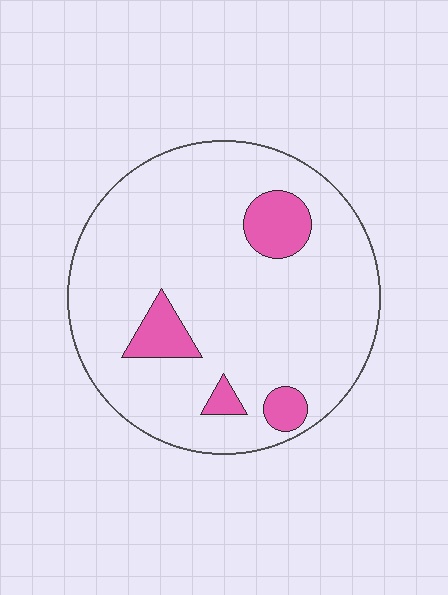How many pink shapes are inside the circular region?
4.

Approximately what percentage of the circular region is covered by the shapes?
Approximately 10%.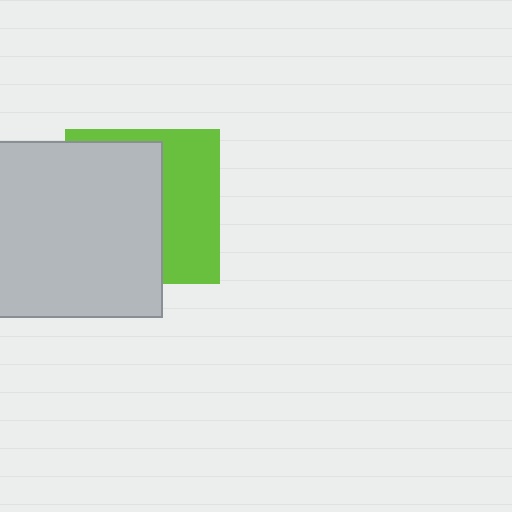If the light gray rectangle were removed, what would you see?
You would see the complete lime square.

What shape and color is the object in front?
The object in front is a light gray rectangle.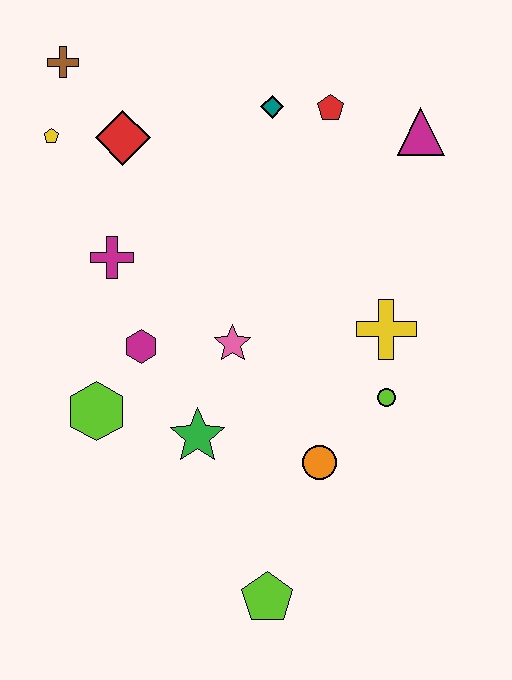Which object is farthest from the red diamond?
The lime pentagon is farthest from the red diamond.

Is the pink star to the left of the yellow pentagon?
No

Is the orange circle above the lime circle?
No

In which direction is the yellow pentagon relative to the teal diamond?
The yellow pentagon is to the left of the teal diamond.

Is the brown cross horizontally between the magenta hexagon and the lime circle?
No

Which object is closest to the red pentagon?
The teal diamond is closest to the red pentagon.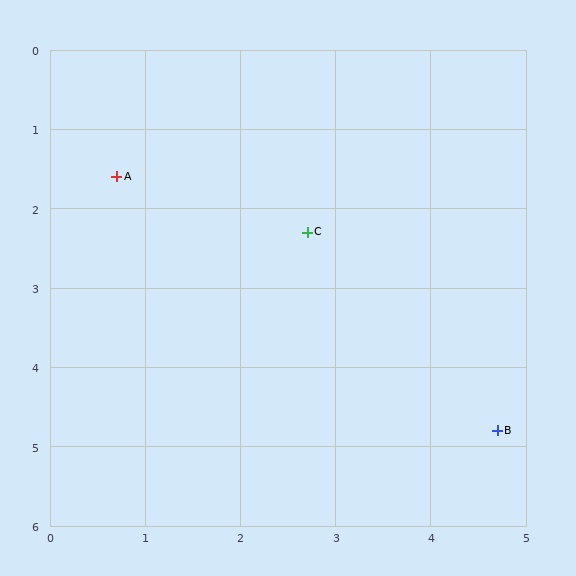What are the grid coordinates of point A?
Point A is at approximately (0.7, 1.6).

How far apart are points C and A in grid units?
Points C and A are about 2.1 grid units apart.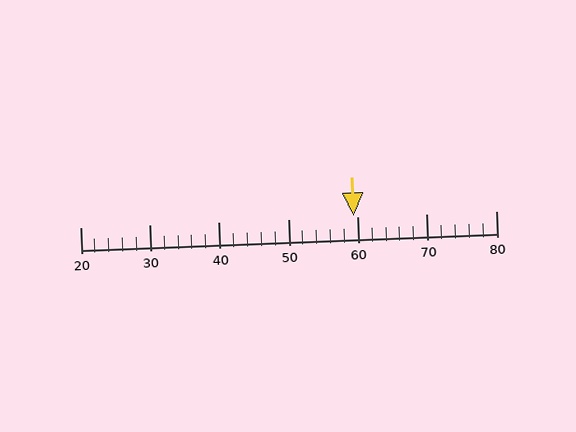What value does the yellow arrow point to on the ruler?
The yellow arrow points to approximately 60.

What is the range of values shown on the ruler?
The ruler shows values from 20 to 80.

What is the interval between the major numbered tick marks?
The major tick marks are spaced 10 units apart.